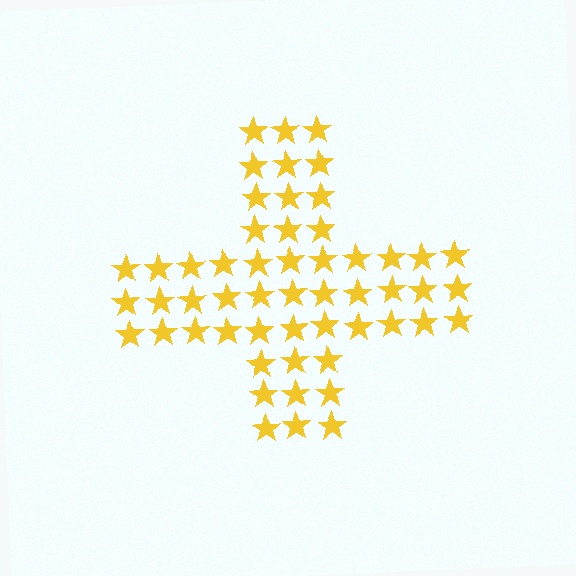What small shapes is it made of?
It is made of small stars.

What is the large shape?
The large shape is a cross.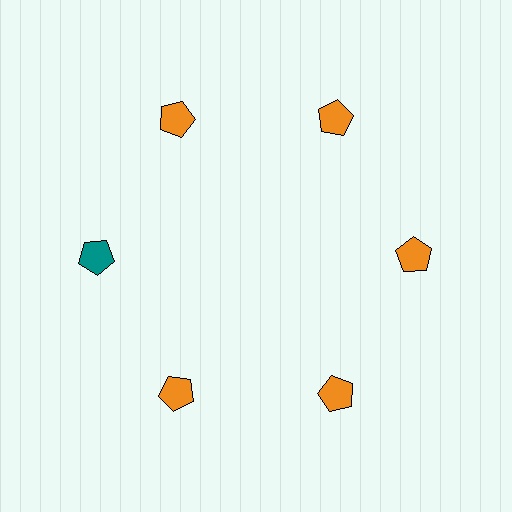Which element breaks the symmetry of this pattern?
The teal pentagon at roughly the 9 o'clock position breaks the symmetry. All other shapes are orange pentagons.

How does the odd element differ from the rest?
It has a different color: teal instead of orange.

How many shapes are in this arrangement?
There are 6 shapes arranged in a ring pattern.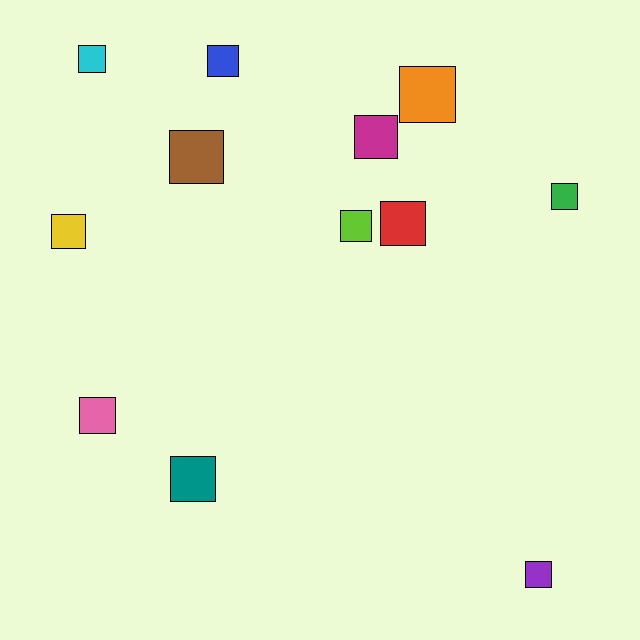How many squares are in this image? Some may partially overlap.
There are 12 squares.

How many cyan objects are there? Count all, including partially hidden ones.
There is 1 cyan object.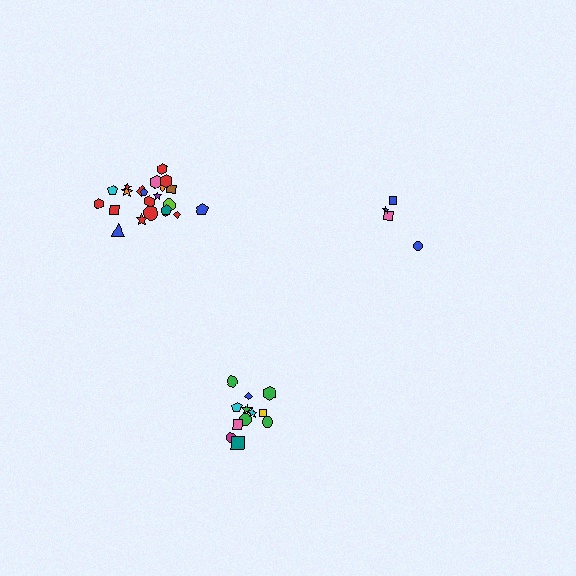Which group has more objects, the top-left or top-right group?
The top-left group.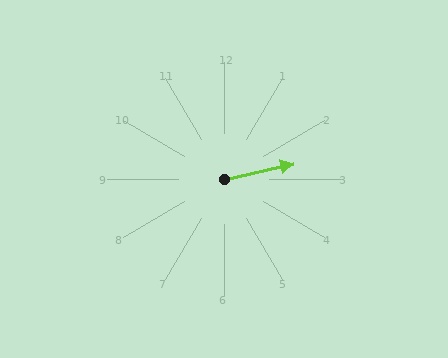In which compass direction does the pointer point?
East.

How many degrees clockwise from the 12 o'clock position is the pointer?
Approximately 77 degrees.